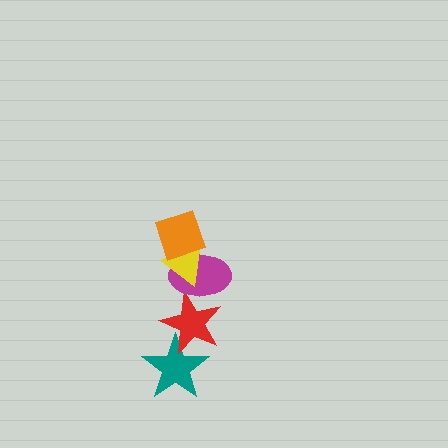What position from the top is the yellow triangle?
The yellow triangle is 2nd from the top.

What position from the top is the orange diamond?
The orange diamond is 1st from the top.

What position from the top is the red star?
The red star is 4th from the top.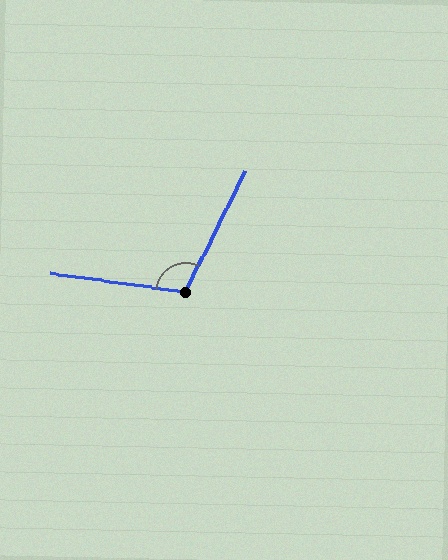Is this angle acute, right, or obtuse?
It is obtuse.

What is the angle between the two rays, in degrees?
Approximately 108 degrees.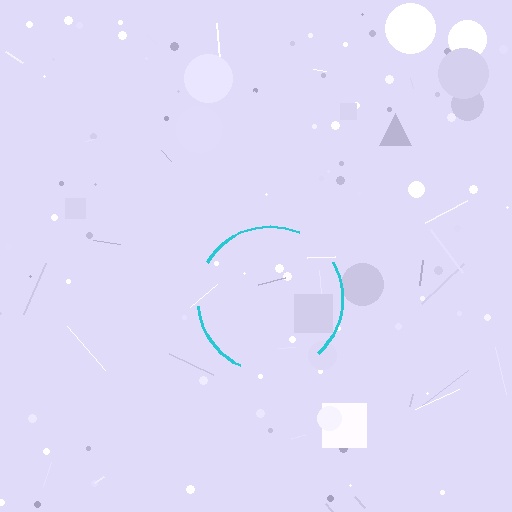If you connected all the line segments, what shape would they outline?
They would outline a circle.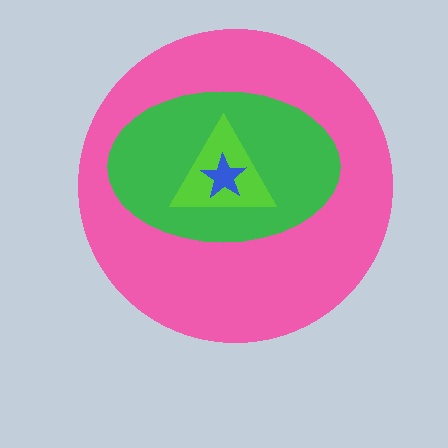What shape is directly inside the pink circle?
The green ellipse.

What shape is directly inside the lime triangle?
The blue star.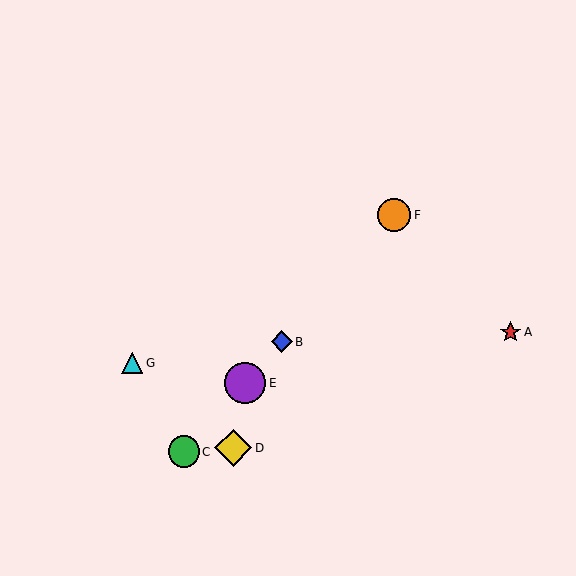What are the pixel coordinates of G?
Object G is at (132, 363).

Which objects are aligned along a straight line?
Objects B, C, E, F are aligned along a straight line.